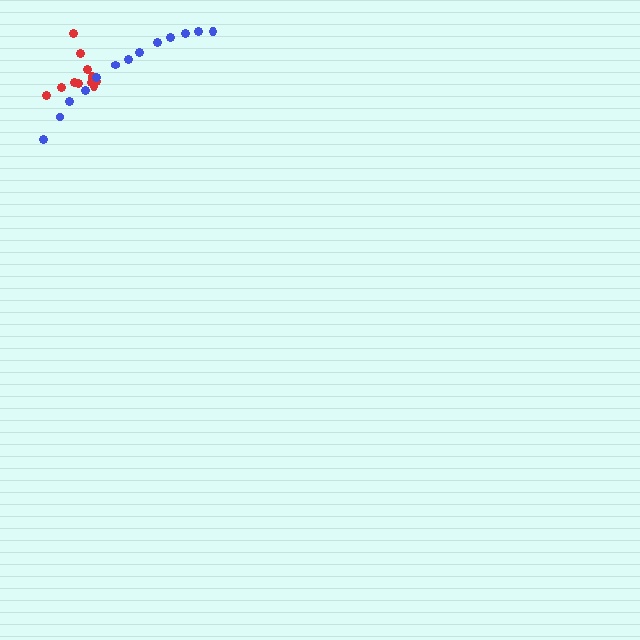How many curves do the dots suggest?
There are 2 distinct paths.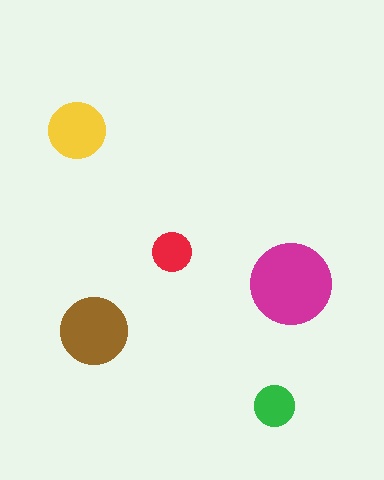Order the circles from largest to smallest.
the magenta one, the brown one, the yellow one, the green one, the red one.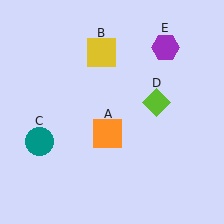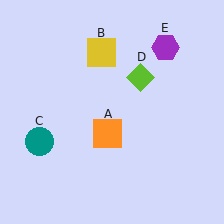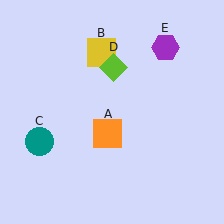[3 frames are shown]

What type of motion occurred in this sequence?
The lime diamond (object D) rotated counterclockwise around the center of the scene.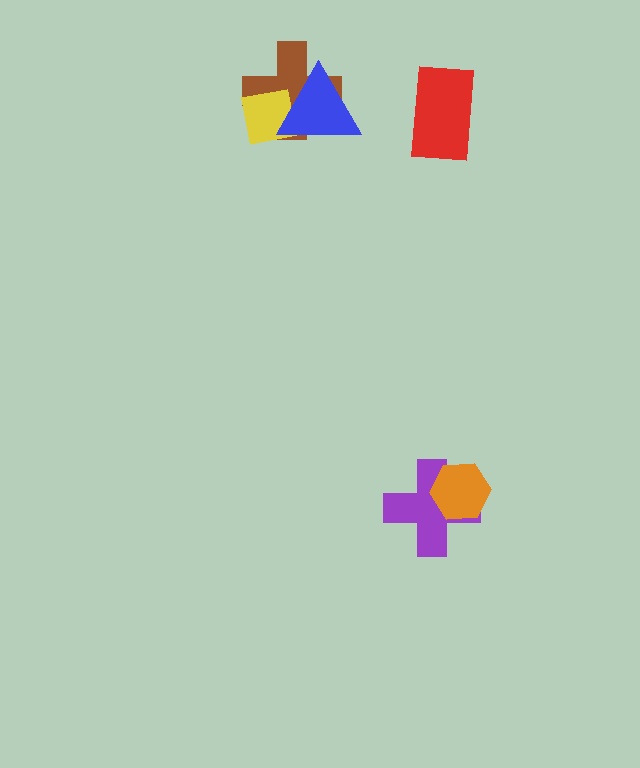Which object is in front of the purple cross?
The orange hexagon is in front of the purple cross.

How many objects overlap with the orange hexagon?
1 object overlaps with the orange hexagon.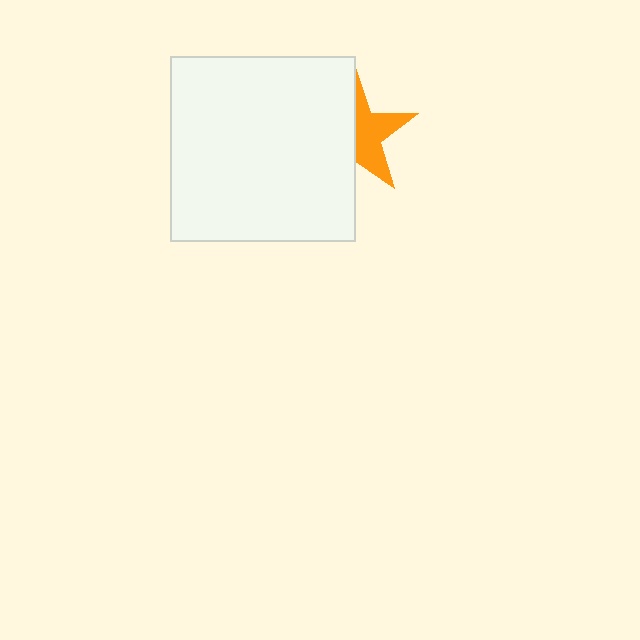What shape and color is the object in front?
The object in front is a white square.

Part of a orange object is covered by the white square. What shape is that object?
It is a star.